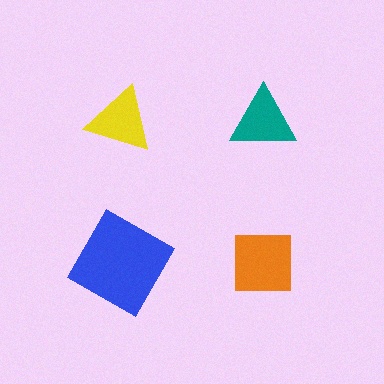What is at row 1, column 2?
A teal triangle.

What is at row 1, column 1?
A yellow triangle.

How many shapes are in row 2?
2 shapes.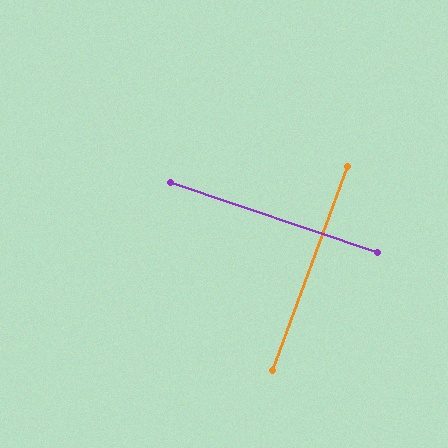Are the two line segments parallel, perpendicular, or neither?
Perpendicular — they meet at approximately 88°.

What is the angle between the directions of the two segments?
Approximately 88 degrees.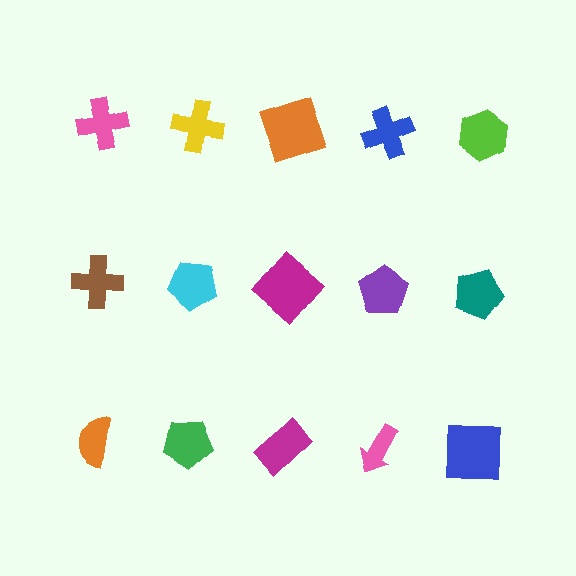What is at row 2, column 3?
A magenta diamond.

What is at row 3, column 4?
A pink arrow.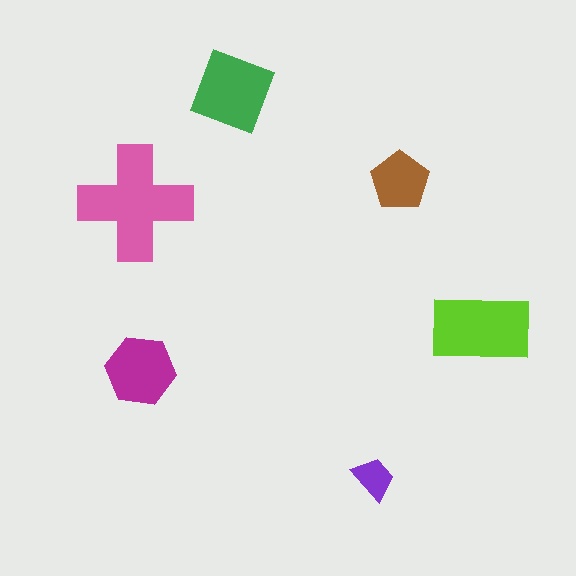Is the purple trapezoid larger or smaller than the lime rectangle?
Smaller.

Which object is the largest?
The pink cross.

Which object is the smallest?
The purple trapezoid.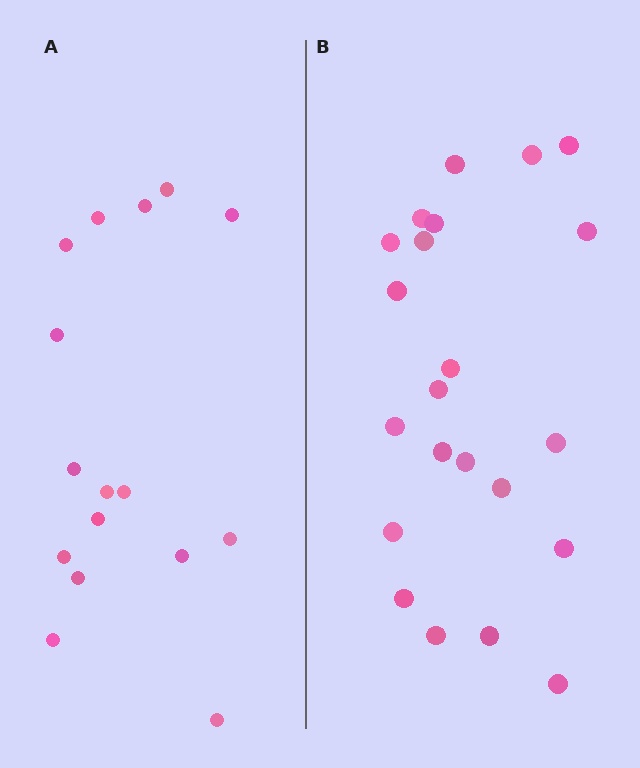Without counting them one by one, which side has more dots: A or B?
Region B (the right region) has more dots.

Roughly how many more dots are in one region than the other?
Region B has about 6 more dots than region A.